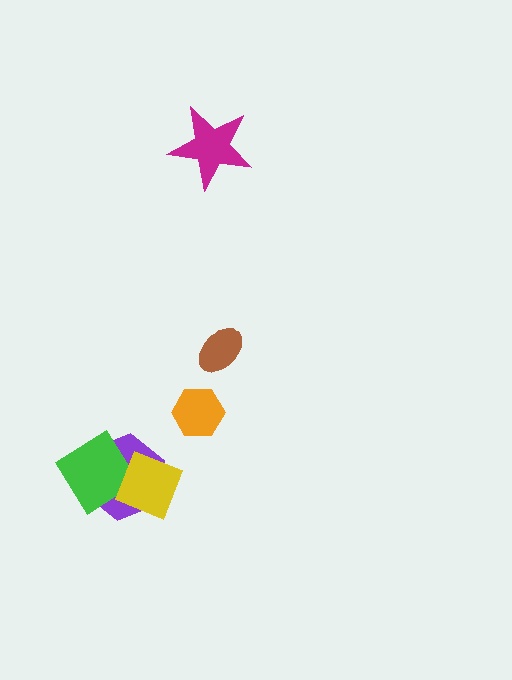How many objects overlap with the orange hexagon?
0 objects overlap with the orange hexagon.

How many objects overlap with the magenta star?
0 objects overlap with the magenta star.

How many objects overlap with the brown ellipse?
0 objects overlap with the brown ellipse.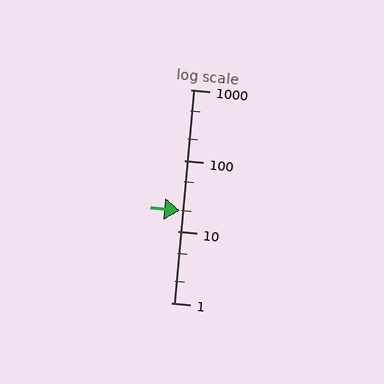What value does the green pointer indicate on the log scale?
The pointer indicates approximately 20.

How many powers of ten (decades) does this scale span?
The scale spans 3 decades, from 1 to 1000.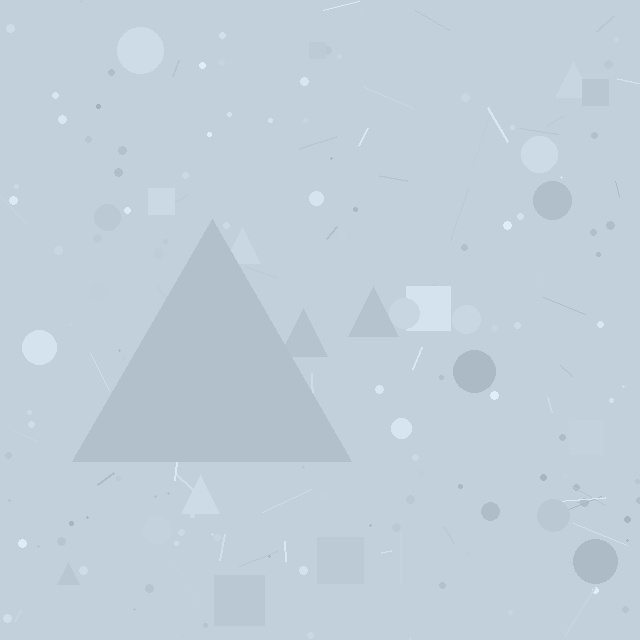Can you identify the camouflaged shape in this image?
The camouflaged shape is a triangle.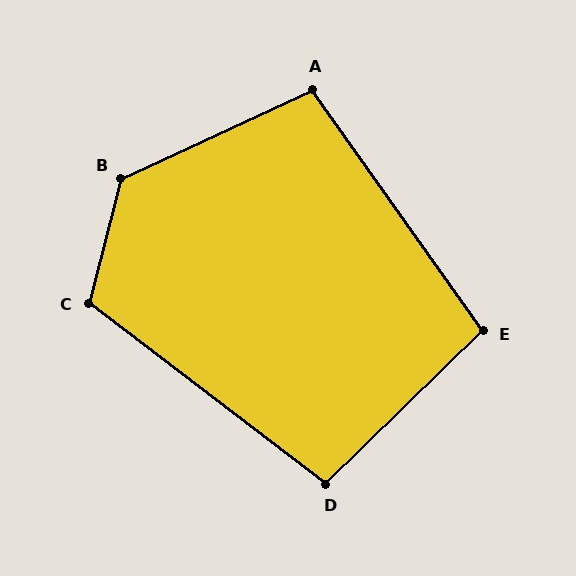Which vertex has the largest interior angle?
B, at approximately 129 degrees.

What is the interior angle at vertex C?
Approximately 113 degrees (obtuse).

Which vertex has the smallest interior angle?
D, at approximately 98 degrees.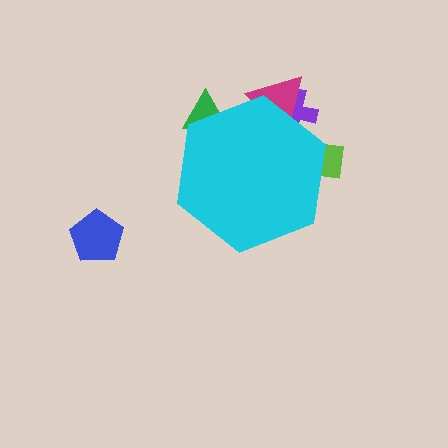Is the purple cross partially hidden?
Yes, the purple cross is partially hidden behind the cyan hexagon.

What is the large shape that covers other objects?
A cyan hexagon.